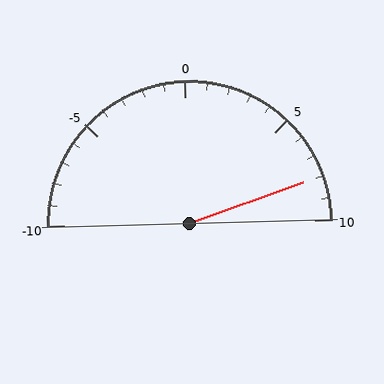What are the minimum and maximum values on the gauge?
The gauge ranges from -10 to 10.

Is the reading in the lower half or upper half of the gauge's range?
The reading is in the upper half of the range (-10 to 10).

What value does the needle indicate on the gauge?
The needle indicates approximately 8.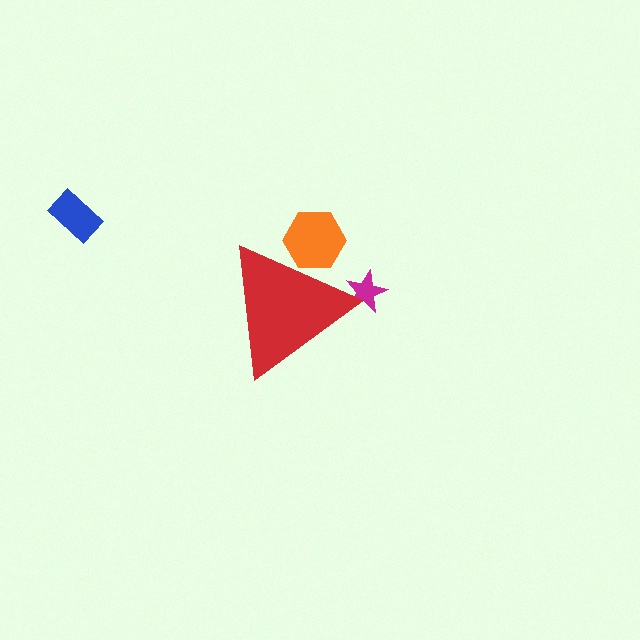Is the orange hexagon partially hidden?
Yes, the orange hexagon is partially hidden behind the red triangle.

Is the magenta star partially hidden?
Yes, the magenta star is partially hidden behind the red triangle.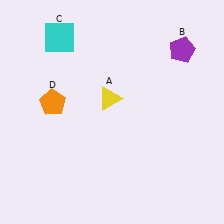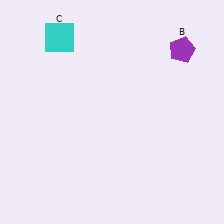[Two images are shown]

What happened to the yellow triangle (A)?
The yellow triangle (A) was removed in Image 2. It was in the top-left area of Image 1.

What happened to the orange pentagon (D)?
The orange pentagon (D) was removed in Image 2. It was in the top-left area of Image 1.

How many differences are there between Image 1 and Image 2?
There are 2 differences between the two images.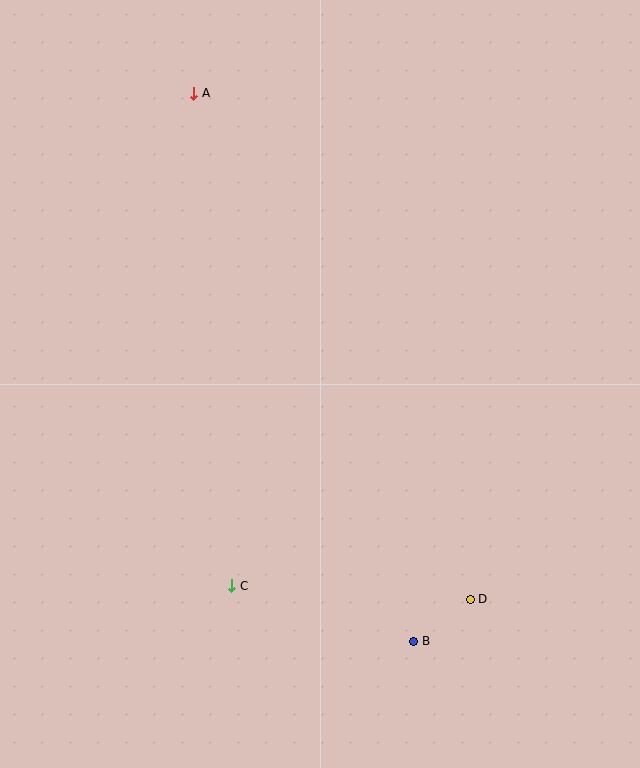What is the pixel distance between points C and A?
The distance between C and A is 494 pixels.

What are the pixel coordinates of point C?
Point C is at (232, 586).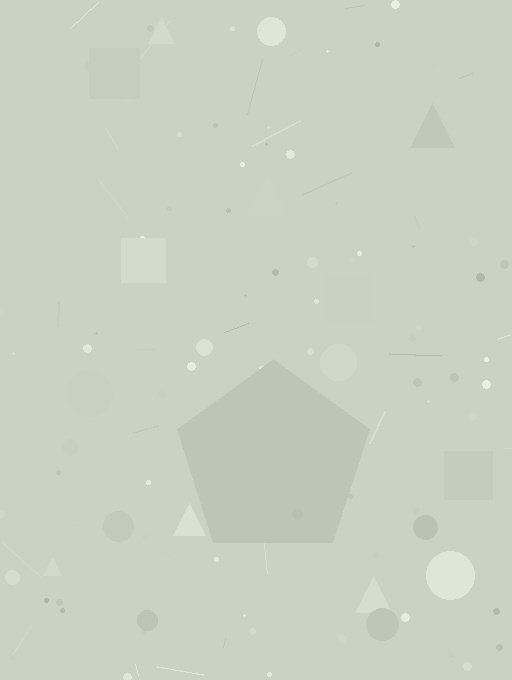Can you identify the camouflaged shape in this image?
The camouflaged shape is a pentagon.